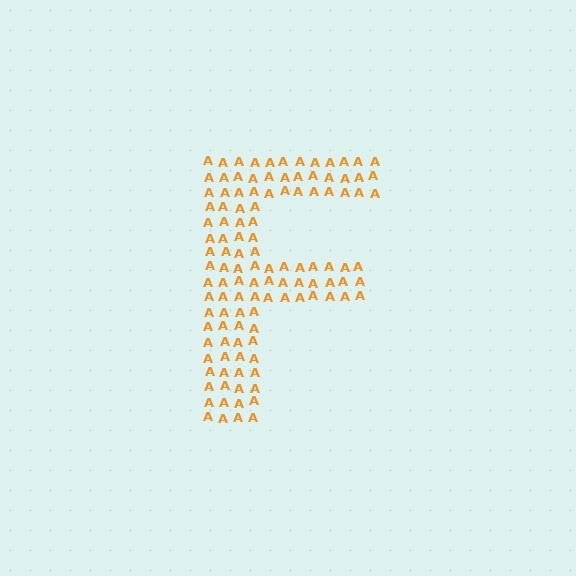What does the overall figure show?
The overall figure shows the letter F.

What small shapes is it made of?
It is made of small letter A's.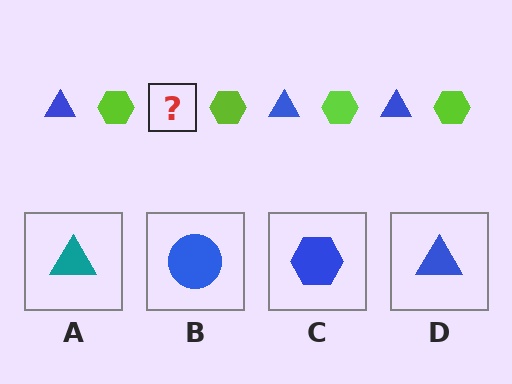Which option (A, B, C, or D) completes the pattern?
D.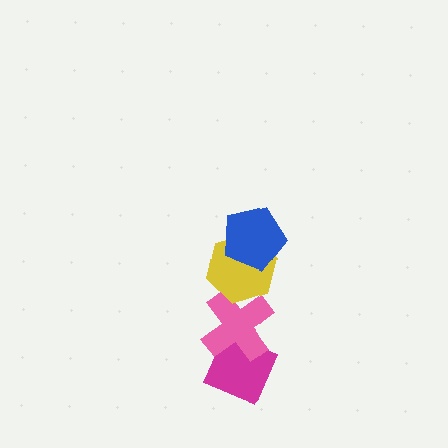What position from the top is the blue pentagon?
The blue pentagon is 1st from the top.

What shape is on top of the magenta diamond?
The pink cross is on top of the magenta diamond.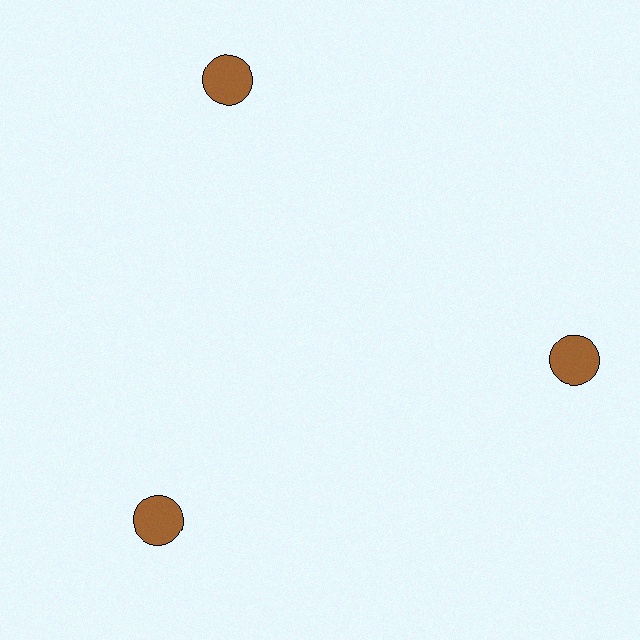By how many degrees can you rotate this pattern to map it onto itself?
The pattern maps onto itself every 120 degrees of rotation.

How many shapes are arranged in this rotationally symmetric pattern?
There are 3 shapes, arranged in 3 groups of 1.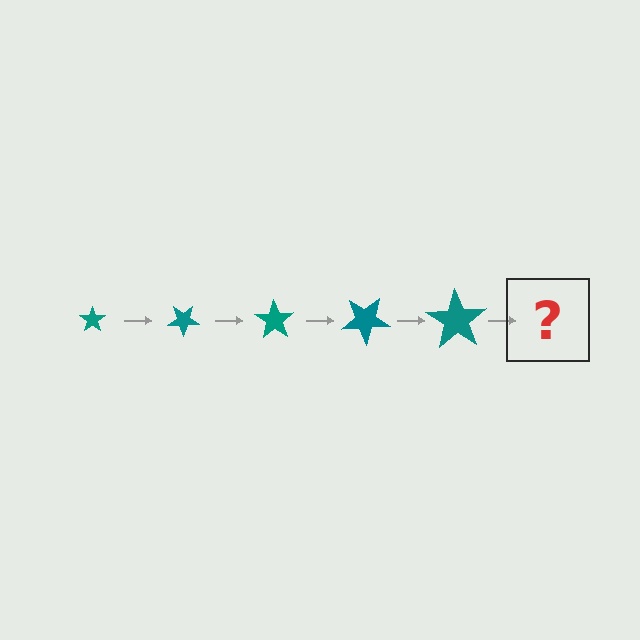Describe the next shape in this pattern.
It should be a star, larger than the previous one and rotated 175 degrees from the start.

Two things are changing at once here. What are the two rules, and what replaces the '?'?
The two rules are that the star grows larger each step and it rotates 35 degrees each step. The '?' should be a star, larger than the previous one and rotated 175 degrees from the start.